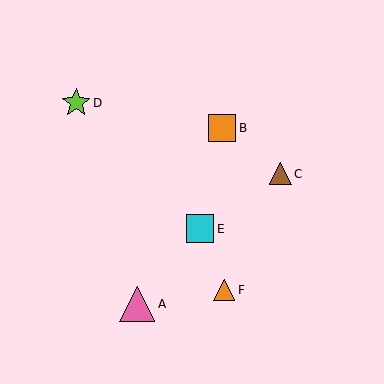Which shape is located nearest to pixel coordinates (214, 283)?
The orange triangle (labeled F) at (224, 290) is nearest to that location.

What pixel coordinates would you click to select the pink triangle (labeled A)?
Click at (137, 304) to select the pink triangle A.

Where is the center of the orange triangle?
The center of the orange triangle is at (224, 290).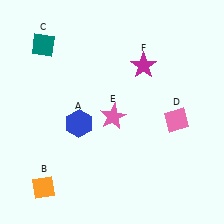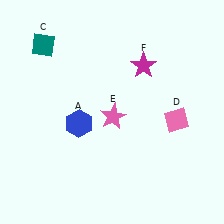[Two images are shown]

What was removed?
The orange diamond (B) was removed in Image 2.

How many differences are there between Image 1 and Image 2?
There is 1 difference between the two images.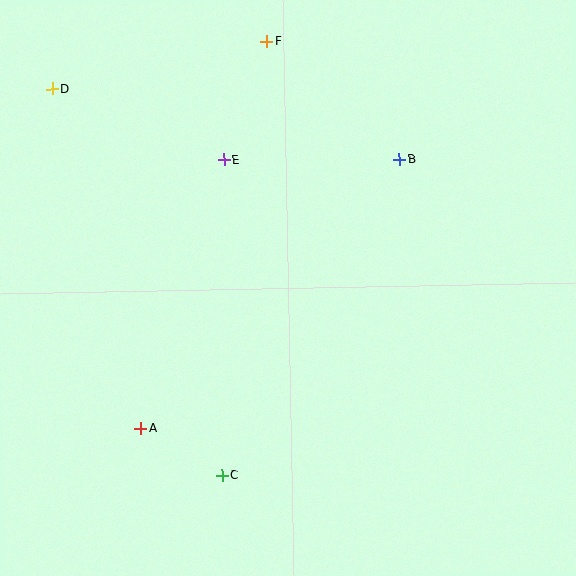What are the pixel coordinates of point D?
Point D is at (52, 89).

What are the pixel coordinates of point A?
Point A is at (141, 428).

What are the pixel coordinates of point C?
Point C is at (222, 475).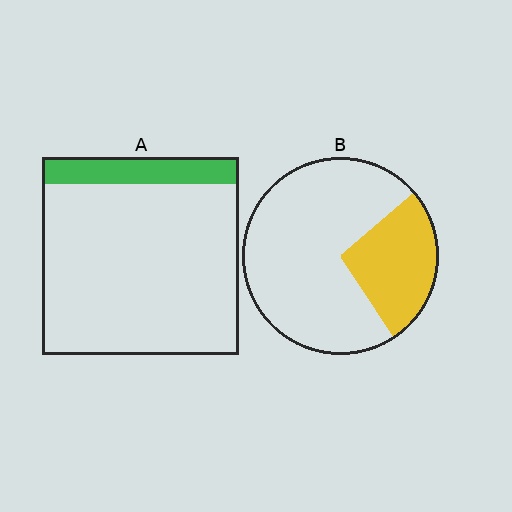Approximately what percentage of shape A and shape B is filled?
A is approximately 15% and B is approximately 25%.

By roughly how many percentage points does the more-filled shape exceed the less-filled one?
By roughly 15 percentage points (B over A).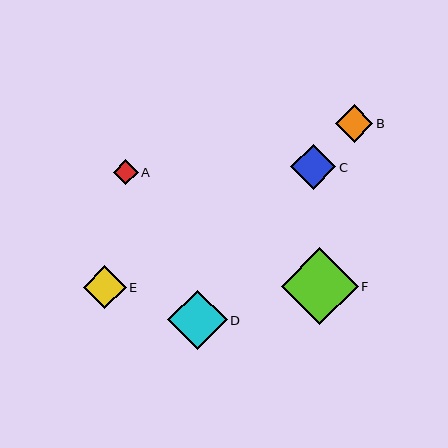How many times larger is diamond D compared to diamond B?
Diamond D is approximately 1.6 times the size of diamond B.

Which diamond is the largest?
Diamond F is the largest with a size of approximately 77 pixels.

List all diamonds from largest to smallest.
From largest to smallest: F, D, C, E, B, A.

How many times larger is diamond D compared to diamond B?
Diamond D is approximately 1.6 times the size of diamond B.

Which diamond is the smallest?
Diamond A is the smallest with a size of approximately 25 pixels.